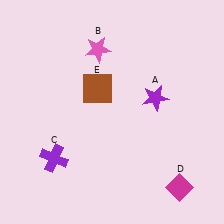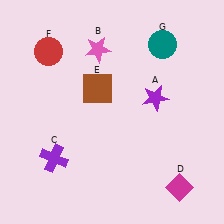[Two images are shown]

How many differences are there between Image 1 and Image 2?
There are 2 differences between the two images.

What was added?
A red circle (F), a teal circle (G) were added in Image 2.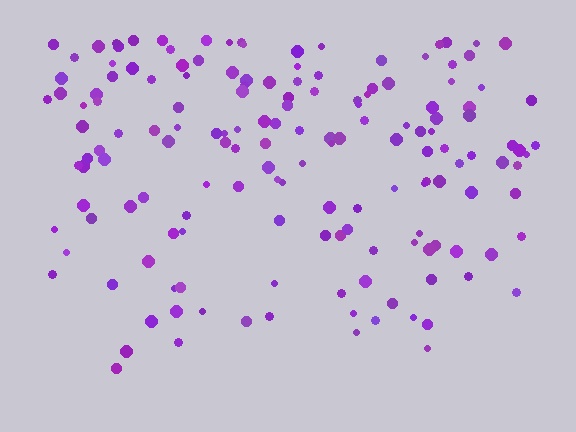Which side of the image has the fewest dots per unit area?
The bottom.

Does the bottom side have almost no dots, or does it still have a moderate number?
Still a moderate number, just noticeably fewer than the top.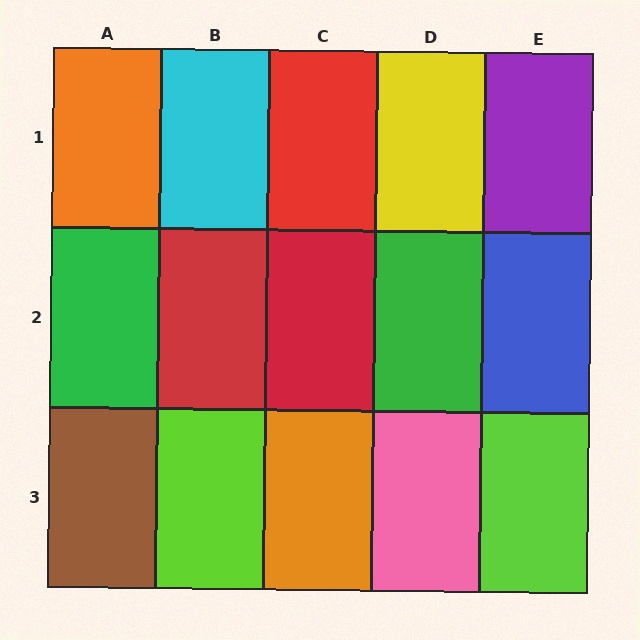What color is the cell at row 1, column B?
Cyan.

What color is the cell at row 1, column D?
Yellow.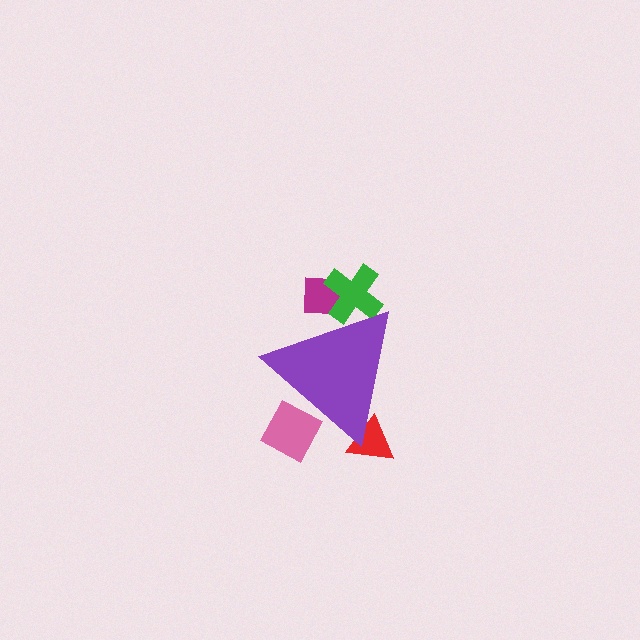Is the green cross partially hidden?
Yes, the green cross is partially hidden behind the purple triangle.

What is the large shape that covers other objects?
A purple triangle.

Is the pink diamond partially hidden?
Yes, the pink diamond is partially hidden behind the purple triangle.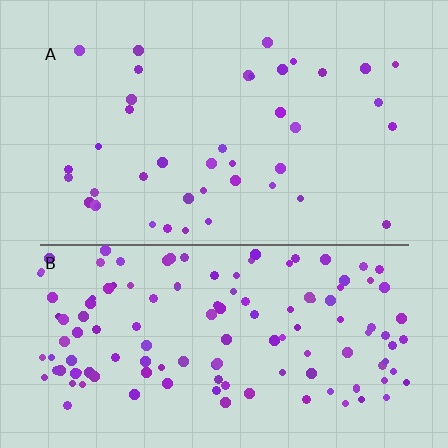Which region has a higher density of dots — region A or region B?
B (the bottom).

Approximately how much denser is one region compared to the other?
Approximately 3.2× — region B over region A.